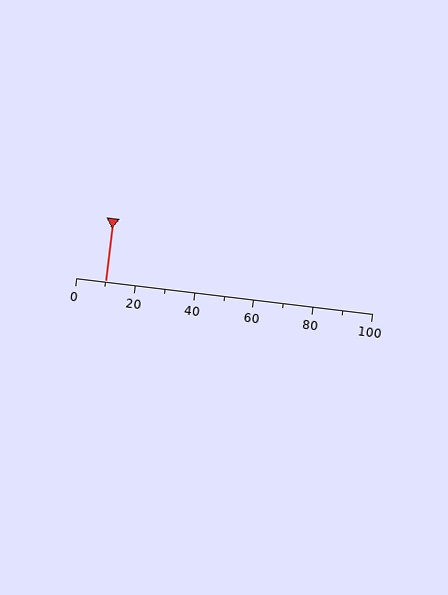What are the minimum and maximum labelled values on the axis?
The axis runs from 0 to 100.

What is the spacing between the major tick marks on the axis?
The major ticks are spaced 20 apart.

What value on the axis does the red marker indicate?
The marker indicates approximately 10.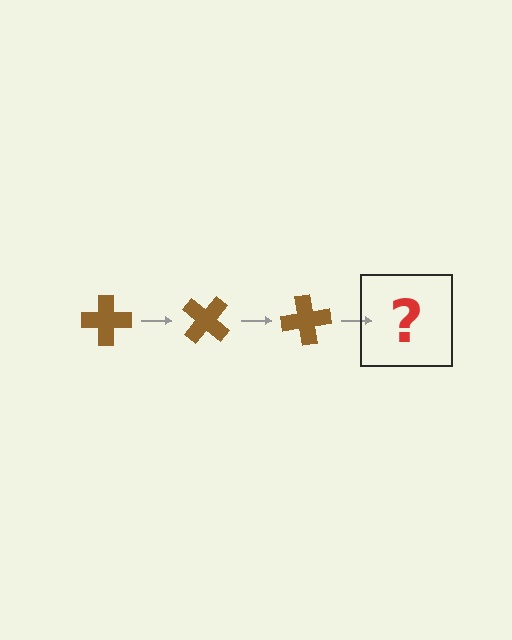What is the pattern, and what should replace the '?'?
The pattern is that the cross rotates 40 degrees each step. The '?' should be a brown cross rotated 120 degrees.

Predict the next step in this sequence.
The next step is a brown cross rotated 120 degrees.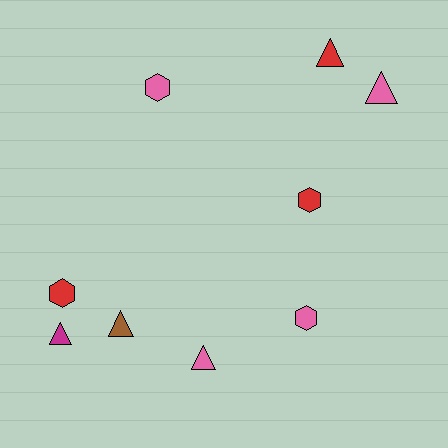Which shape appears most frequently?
Triangle, with 5 objects.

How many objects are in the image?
There are 9 objects.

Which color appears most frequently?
Pink, with 4 objects.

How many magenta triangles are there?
There is 1 magenta triangle.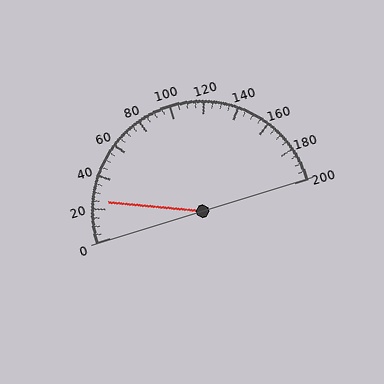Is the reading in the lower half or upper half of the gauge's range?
The reading is in the lower half of the range (0 to 200).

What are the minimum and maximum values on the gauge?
The gauge ranges from 0 to 200.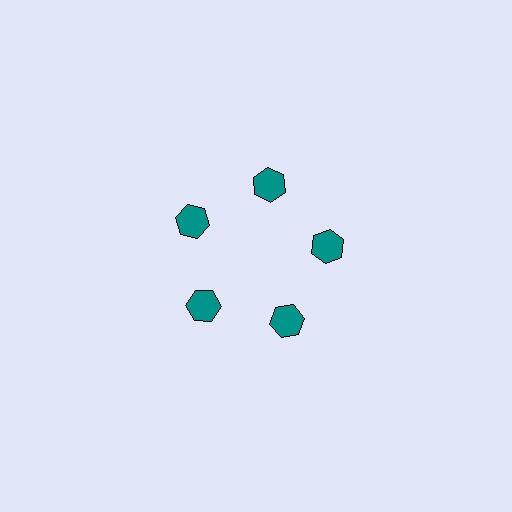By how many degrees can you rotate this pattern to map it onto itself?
The pattern maps onto itself every 72 degrees of rotation.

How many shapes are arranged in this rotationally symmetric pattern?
There are 5 shapes, arranged in 5 groups of 1.